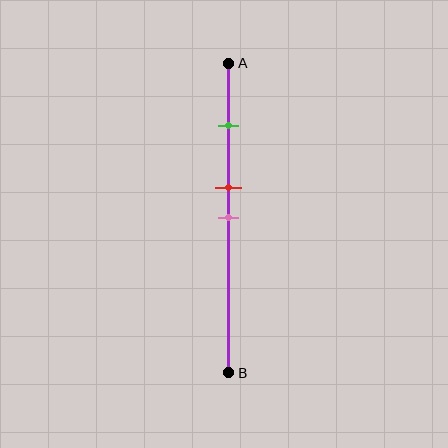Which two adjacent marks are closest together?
The red and pink marks are the closest adjacent pair.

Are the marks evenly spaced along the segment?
No, the marks are not evenly spaced.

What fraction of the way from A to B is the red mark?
The red mark is approximately 40% (0.4) of the way from A to B.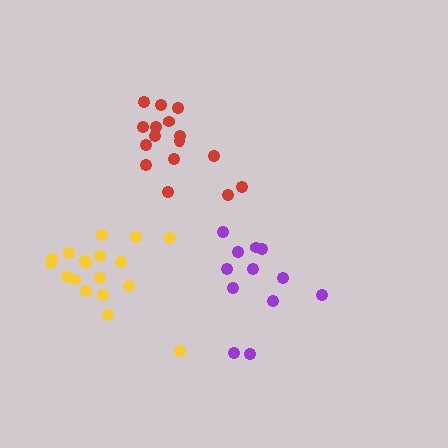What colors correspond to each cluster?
The clusters are colored: purple, red, yellow.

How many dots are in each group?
Group 1: 12 dots, Group 2: 16 dots, Group 3: 18 dots (46 total).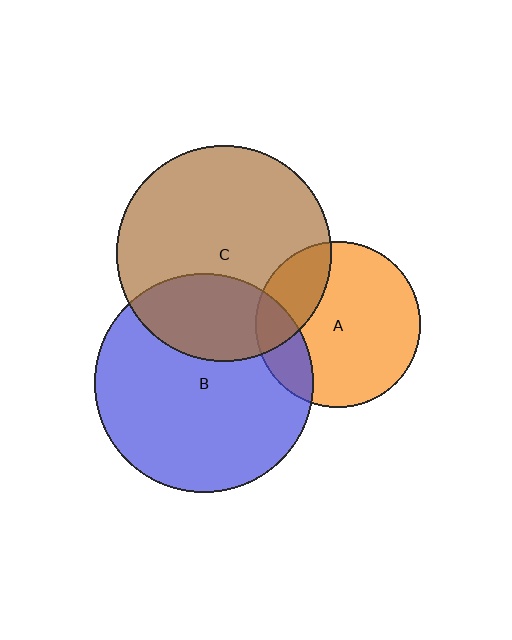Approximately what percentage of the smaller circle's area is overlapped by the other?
Approximately 30%.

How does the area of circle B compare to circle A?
Approximately 1.8 times.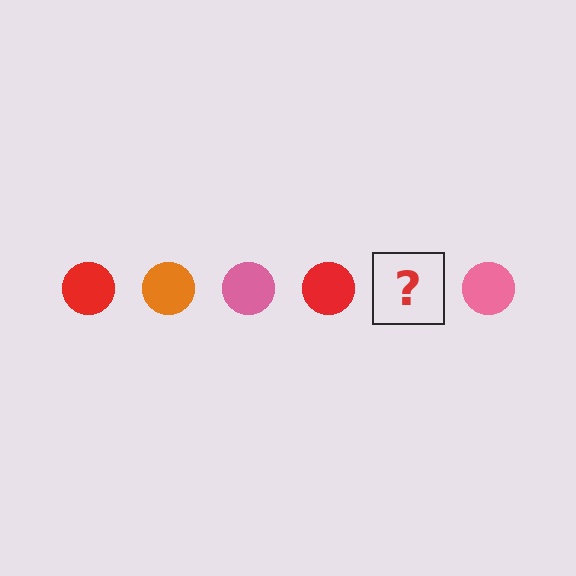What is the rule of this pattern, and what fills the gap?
The rule is that the pattern cycles through red, orange, pink circles. The gap should be filled with an orange circle.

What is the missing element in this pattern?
The missing element is an orange circle.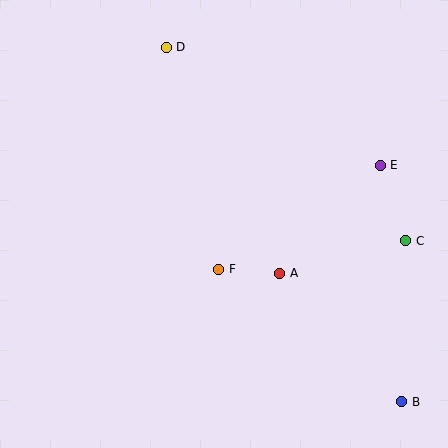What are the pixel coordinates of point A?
Point A is at (280, 273).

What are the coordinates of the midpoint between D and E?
The midpoint between D and E is at (273, 106).